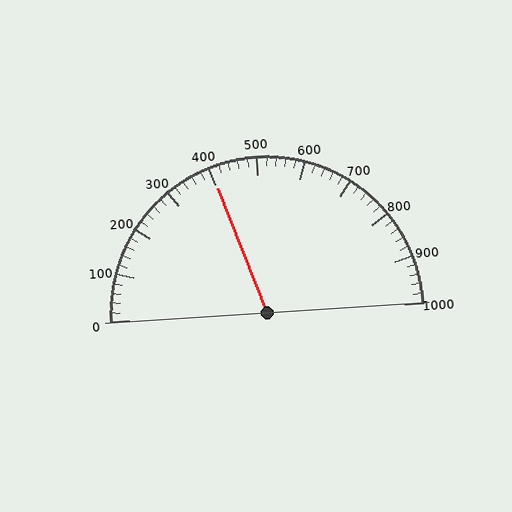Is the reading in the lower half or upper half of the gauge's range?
The reading is in the lower half of the range (0 to 1000).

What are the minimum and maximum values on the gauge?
The gauge ranges from 0 to 1000.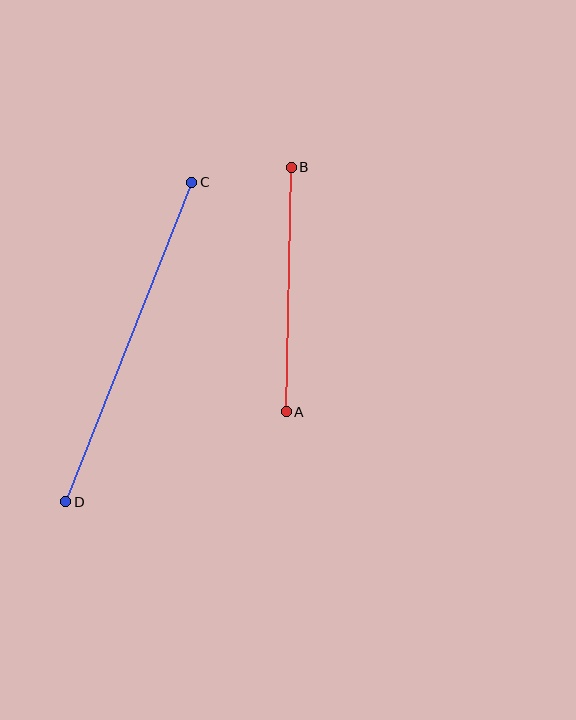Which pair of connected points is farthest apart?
Points C and D are farthest apart.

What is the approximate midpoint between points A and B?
The midpoint is at approximately (289, 290) pixels.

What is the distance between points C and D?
The distance is approximately 343 pixels.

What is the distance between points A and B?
The distance is approximately 245 pixels.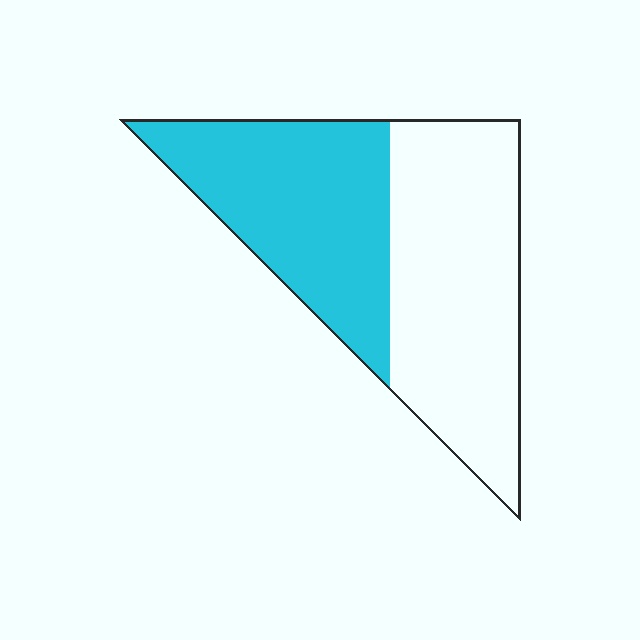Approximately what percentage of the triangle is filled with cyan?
Approximately 45%.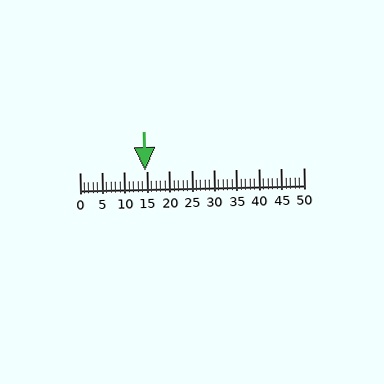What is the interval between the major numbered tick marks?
The major tick marks are spaced 5 units apart.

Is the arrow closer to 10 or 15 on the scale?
The arrow is closer to 15.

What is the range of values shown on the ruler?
The ruler shows values from 0 to 50.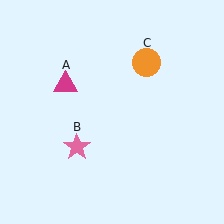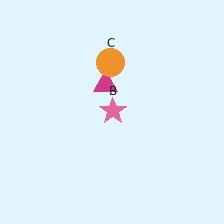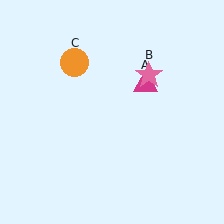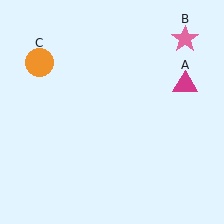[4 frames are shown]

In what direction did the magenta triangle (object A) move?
The magenta triangle (object A) moved right.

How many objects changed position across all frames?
3 objects changed position: magenta triangle (object A), pink star (object B), orange circle (object C).